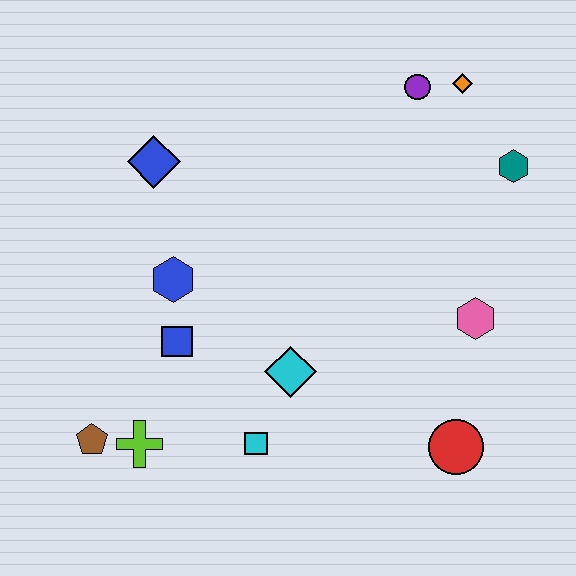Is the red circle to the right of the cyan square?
Yes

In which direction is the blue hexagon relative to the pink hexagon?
The blue hexagon is to the left of the pink hexagon.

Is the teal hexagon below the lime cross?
No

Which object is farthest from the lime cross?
The orange diamond is farthest from the lime cross.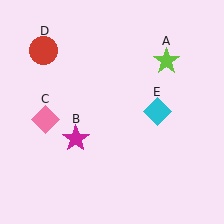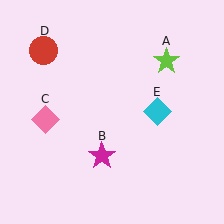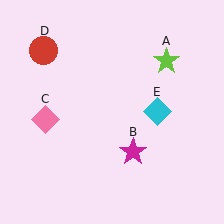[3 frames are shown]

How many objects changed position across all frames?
1 object changed position: magenta star (object B).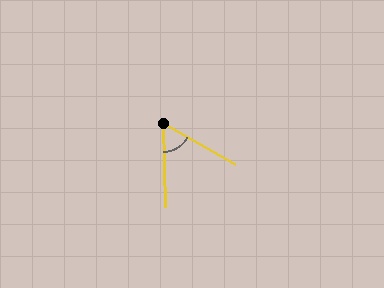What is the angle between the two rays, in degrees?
Approximately 59 degrees.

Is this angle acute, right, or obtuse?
It is acute.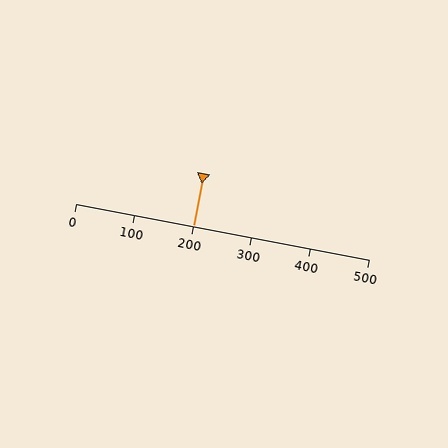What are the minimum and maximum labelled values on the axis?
The axis runs from 0 to 500.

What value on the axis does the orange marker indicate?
The marker indicates approximately 200.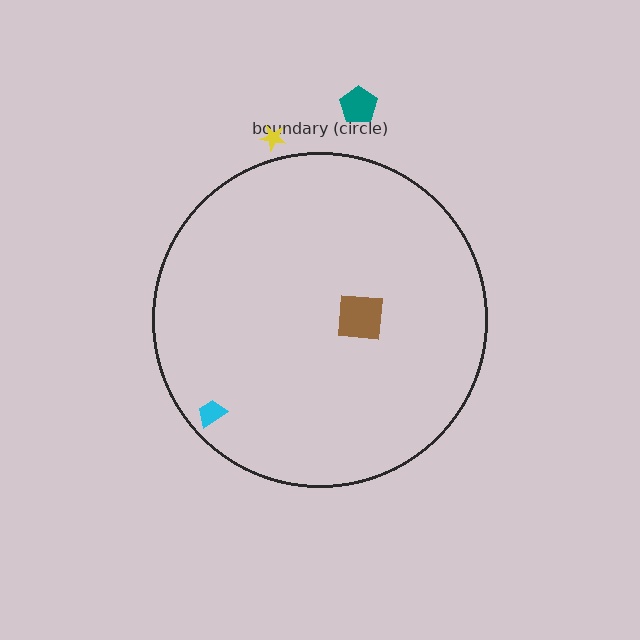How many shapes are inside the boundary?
2 inside, 2 outside.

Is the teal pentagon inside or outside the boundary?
Outside.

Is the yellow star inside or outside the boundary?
Outside.